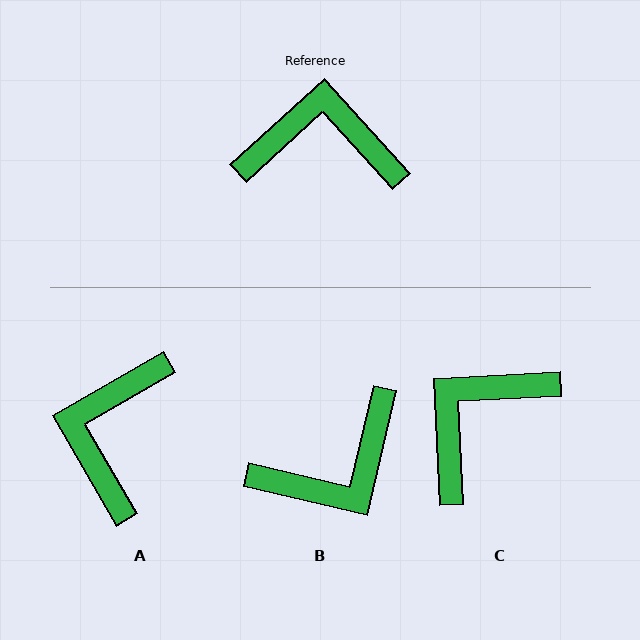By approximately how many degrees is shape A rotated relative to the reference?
Approximately 78 degrees counter-clockwise.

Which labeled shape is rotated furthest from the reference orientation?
B, about 145 degrees away.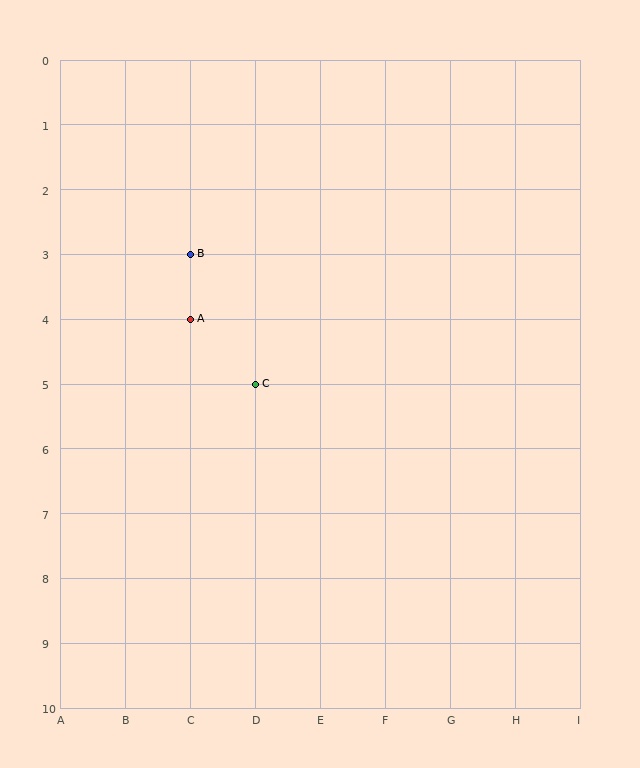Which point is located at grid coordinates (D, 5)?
Point C is at (D, 5).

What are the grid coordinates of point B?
Point B is at grid coordinates (C, 3).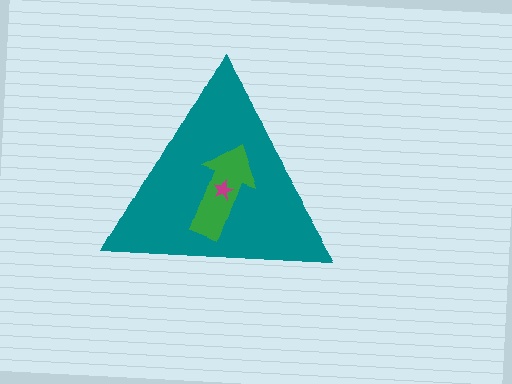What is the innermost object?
The magenta star.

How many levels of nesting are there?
3.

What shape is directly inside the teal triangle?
The green arrow.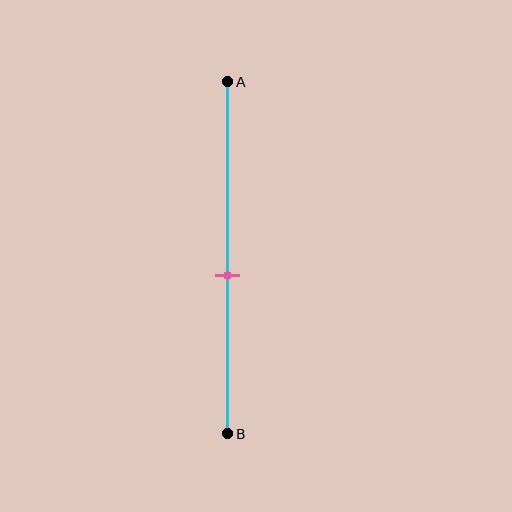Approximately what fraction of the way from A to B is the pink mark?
The pink mark is approximately 55% of the way from A to B.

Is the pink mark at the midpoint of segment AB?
No, the mark is at about 55% from A, not at the 50% midpoint.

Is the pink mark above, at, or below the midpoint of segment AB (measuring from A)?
The pink mark is below the midpoint of segment AB.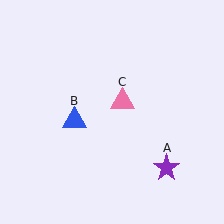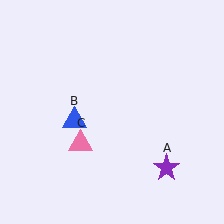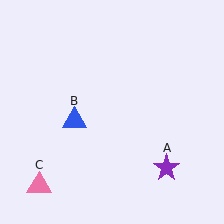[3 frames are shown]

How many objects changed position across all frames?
1 object changed position: pink triangle (object C).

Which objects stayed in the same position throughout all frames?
Purple star (object A) and blue triangle (object B) remained stationary.